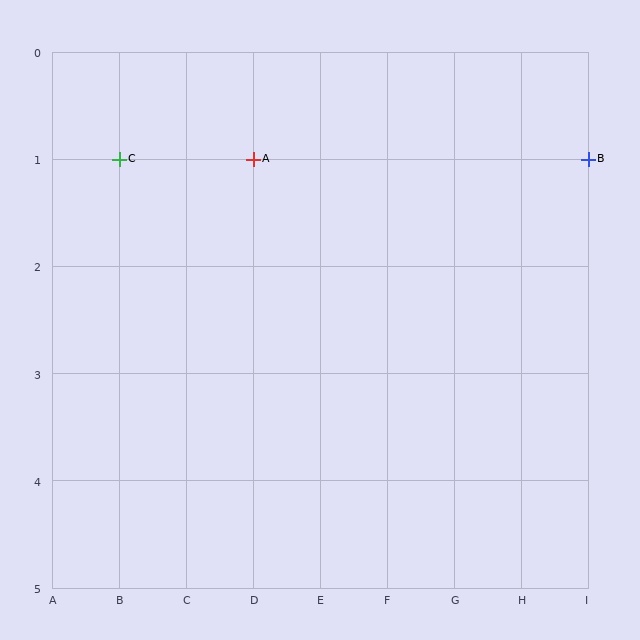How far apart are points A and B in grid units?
Points A and B are 5 columns apart.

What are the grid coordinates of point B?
Point B is at grid coordinates (I, 1).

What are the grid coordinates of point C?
Point C is at grid coordinates (B, 1).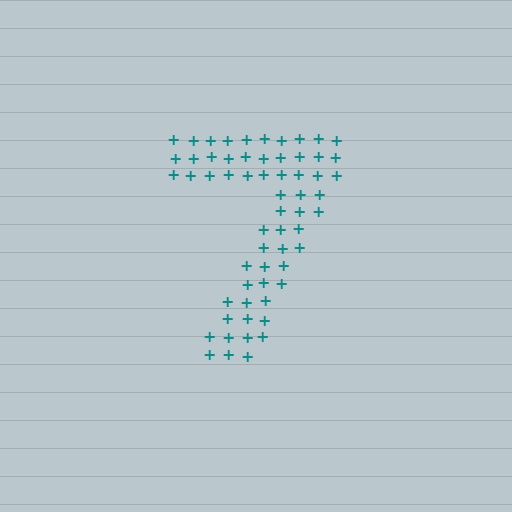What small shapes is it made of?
It is made of small plus signs.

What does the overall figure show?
The overall figure shows the digit 7.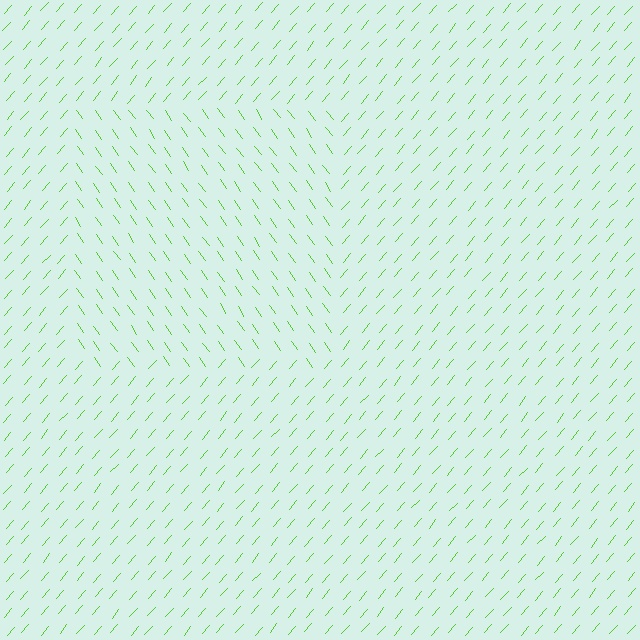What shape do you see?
I see a rectangle.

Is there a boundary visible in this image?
Yes, there is a texture boundary formed by a change in line orientation.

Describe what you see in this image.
The image is filled with small lime line segments. A rectangle region in the image has lines oriented differently from the surrounding lines, creating a visible texture boundary.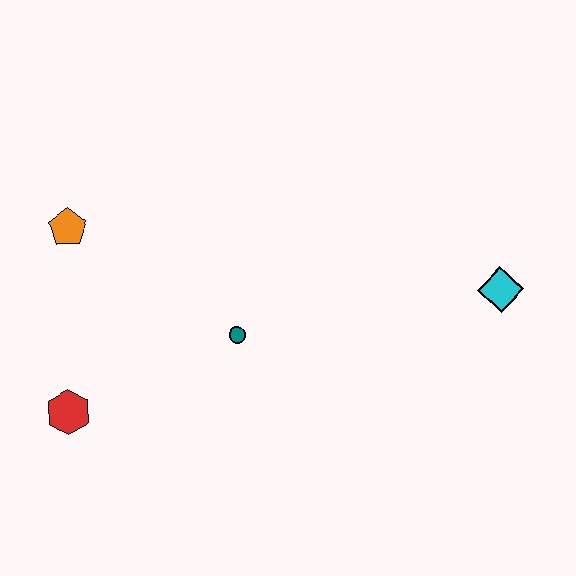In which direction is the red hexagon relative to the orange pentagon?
The red hexagon is below the orange pentagon.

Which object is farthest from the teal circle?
The cyan diamond is farthest from the teal circle.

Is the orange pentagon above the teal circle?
Yes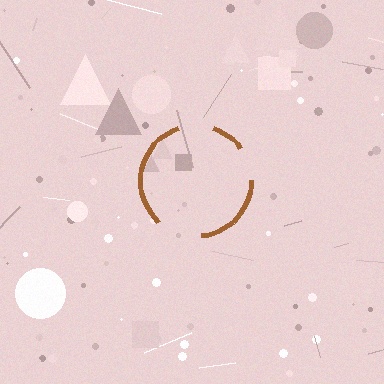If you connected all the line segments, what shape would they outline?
They would outline a circle.